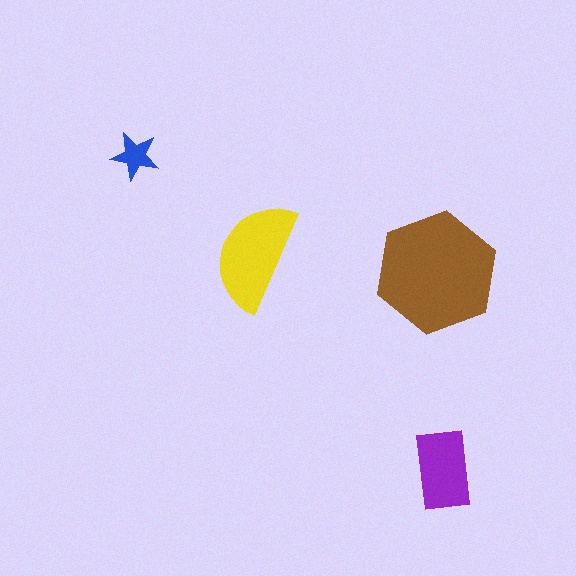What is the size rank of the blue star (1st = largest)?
4th.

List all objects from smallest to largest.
The blue star, the purple rectangle, the yellow semicircle, the brown hexagon.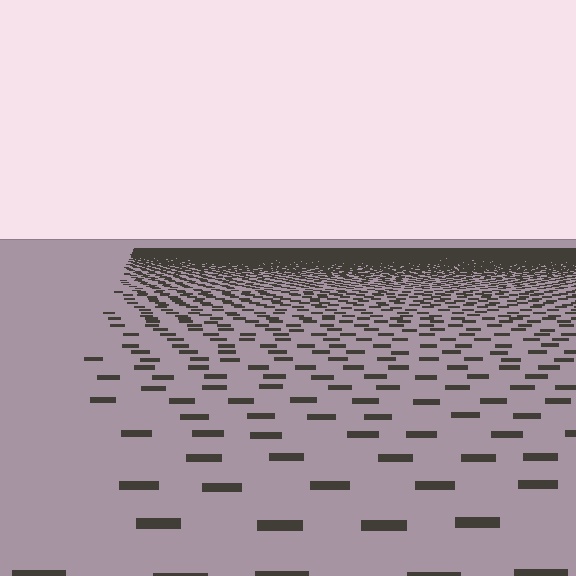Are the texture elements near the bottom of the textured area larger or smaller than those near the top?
Larger. Near the bottom, elements are closer to the viewer and appear at a bigger on-screen size.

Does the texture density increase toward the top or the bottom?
Density increases toward the top.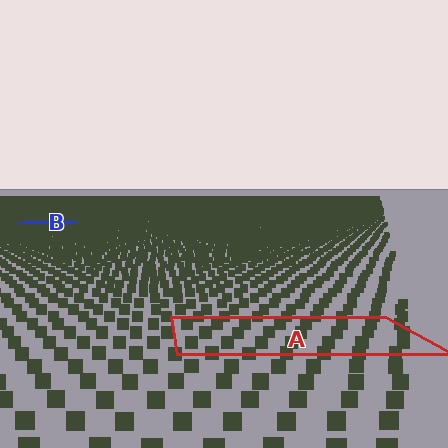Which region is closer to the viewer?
Region A is closer. The texture elements there are larger and more spread out.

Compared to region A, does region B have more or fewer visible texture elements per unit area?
Region B has more texture elements per unit area — they are packed more densely because it is farther away.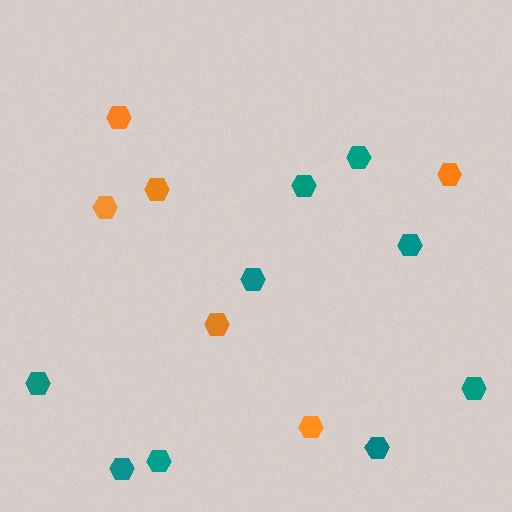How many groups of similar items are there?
There are 2 groups: one group of orange hexagons (6) and one group of teal hexagons (9).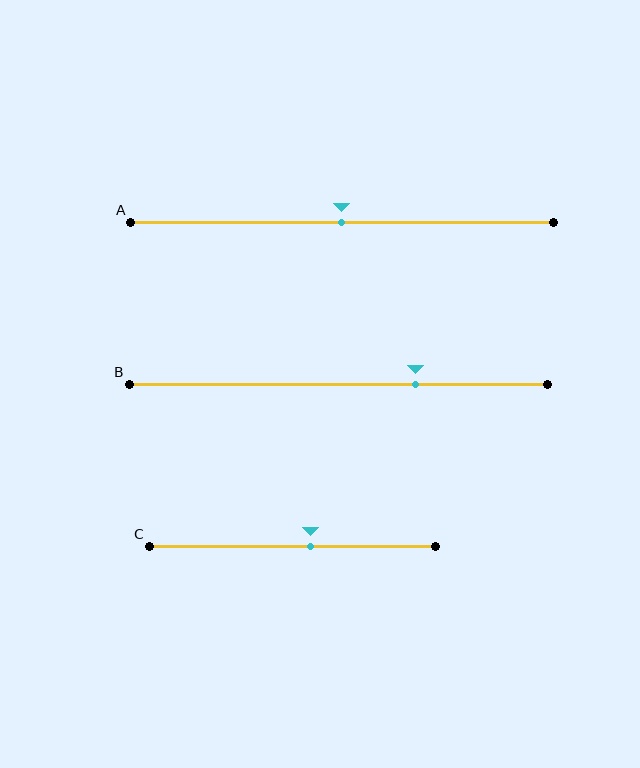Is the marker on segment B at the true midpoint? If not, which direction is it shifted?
No, the marker on segment B is shifted to the right by about 18% of the segment length.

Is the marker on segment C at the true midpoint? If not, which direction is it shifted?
No, the marker on segment C is shifted to the right by about 6% of the segment length.